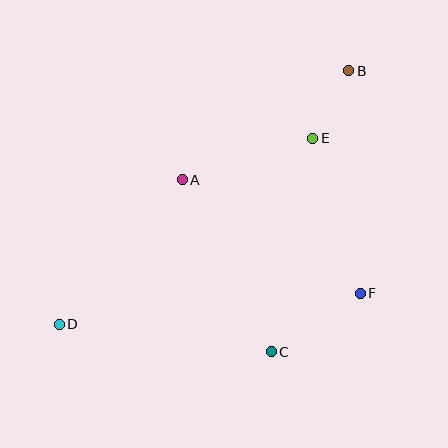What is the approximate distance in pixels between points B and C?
The distance between B and C is approximately 291 pixels.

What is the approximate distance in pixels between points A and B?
The distance between A and B is approximately 199 pixels.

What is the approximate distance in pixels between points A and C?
The distance between A and C is approximately 193 pixels.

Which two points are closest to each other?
Points B and E are closest to each other.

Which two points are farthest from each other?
Points B and D are farthest from each other.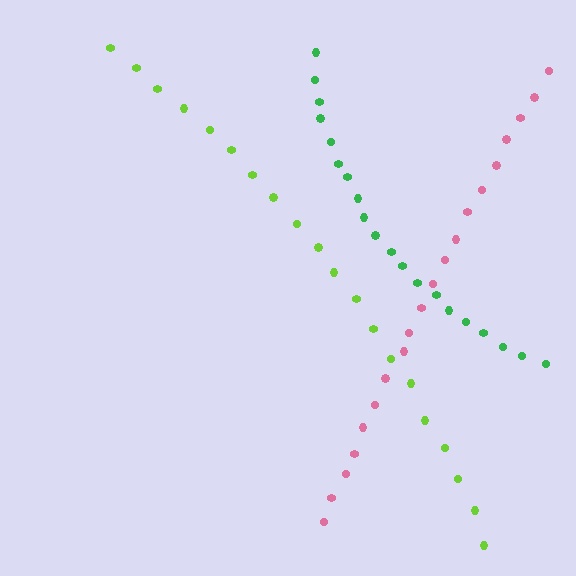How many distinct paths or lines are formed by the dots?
There are 3 distinct paths.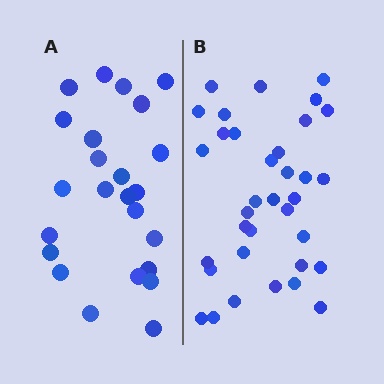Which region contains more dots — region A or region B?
Region B (the right region) has more dots.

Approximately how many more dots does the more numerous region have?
Region B has roughly 12 or so more dots than region A.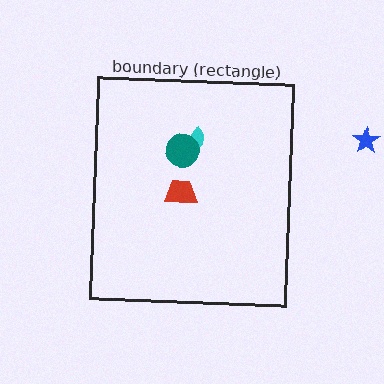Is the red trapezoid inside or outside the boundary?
Inside.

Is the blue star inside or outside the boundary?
Outside.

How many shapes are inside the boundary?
3 inside, 1 outside.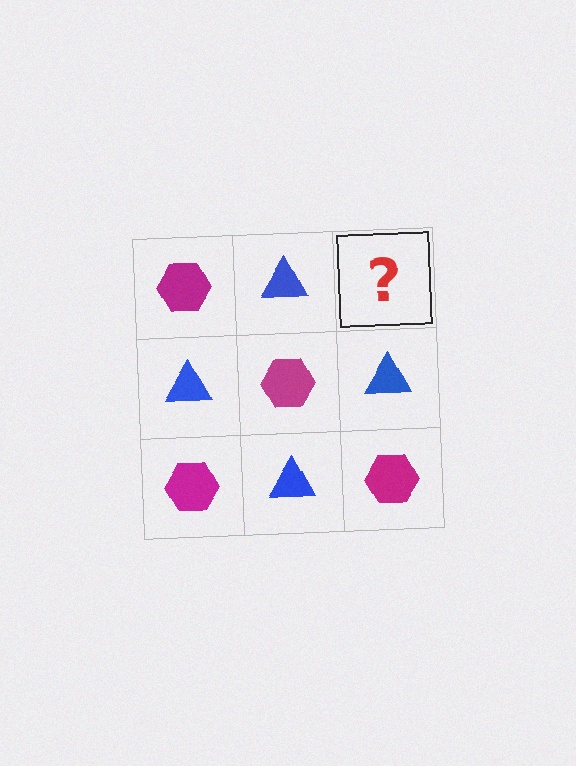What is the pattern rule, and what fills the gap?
The rule is that it alternates magenta hexagon and blue triangle in a checkerboard pattern. The gap should be filled with a magenta hexagon.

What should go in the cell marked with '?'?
The missing cell should contain a magenta hexagon.